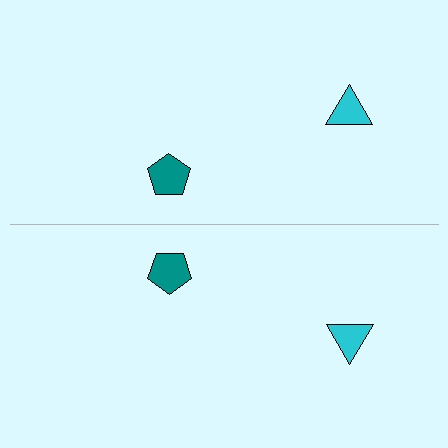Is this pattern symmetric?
Yes, this pattern has bilateral (reflection) symmetry.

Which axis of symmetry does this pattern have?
The pattern has a horizontal axis of symmetry running through the center of the image.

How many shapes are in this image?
There are 4 shapes in this image.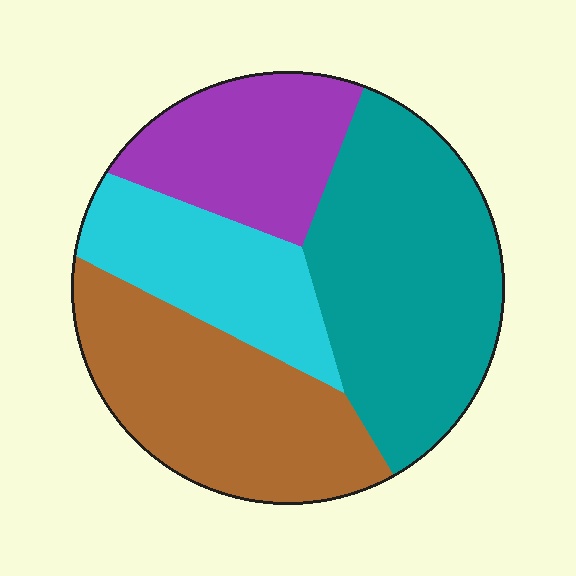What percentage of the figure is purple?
Purple covers about 20% of the figure.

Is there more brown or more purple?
Brown.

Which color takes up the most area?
Teal, at roughly 35%.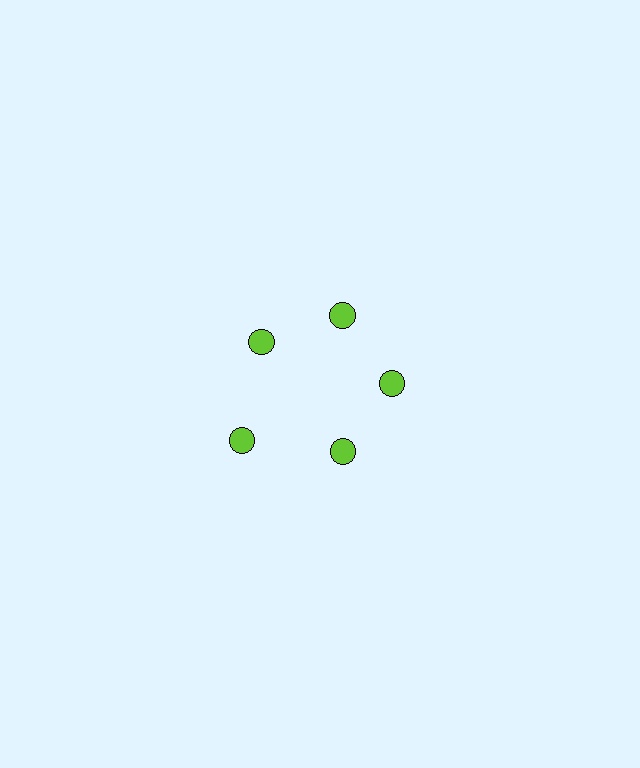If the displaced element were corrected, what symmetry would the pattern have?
It would have 5-fold rotational symmetry — the pattern would map onto itself every 72 degrees.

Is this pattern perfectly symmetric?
No. The 5 lime circles are arranged in a ring, but one element near the 8 o'clock position is pushed outward from the center, breaking the 5-fold rotational symmetry.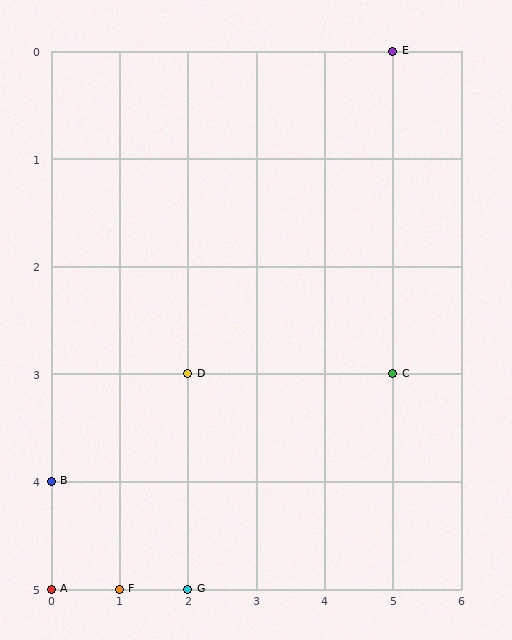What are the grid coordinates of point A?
Point A is at grid coordinates (0, 5).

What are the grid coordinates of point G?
Point G is at grid coordinates (2, 5).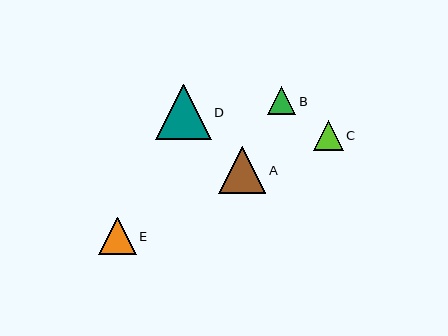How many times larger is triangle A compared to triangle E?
Triangle A is approximately 1.3 times the size of triangle E.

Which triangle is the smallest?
Triangle B is the smallest with a size of approximately 28 pixels.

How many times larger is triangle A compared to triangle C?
Triangle A is approximately 1.6 times the size of triangle C.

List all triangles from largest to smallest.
From largest to smallest: D, A, E, C, B.